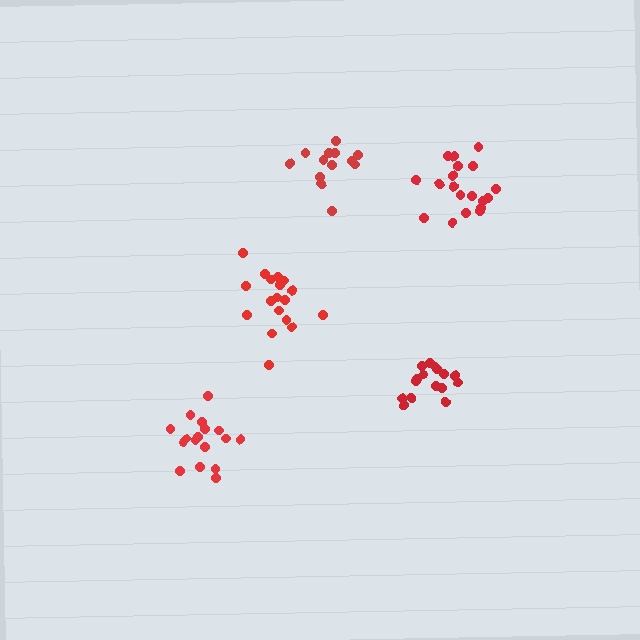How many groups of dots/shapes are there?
There are 5 groups.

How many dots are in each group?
Group 1: 17 dots, Group 2: 19 dots, Group 3: 13 dots, Group 4: 16 dots, Group 5: 18 dots (83 total).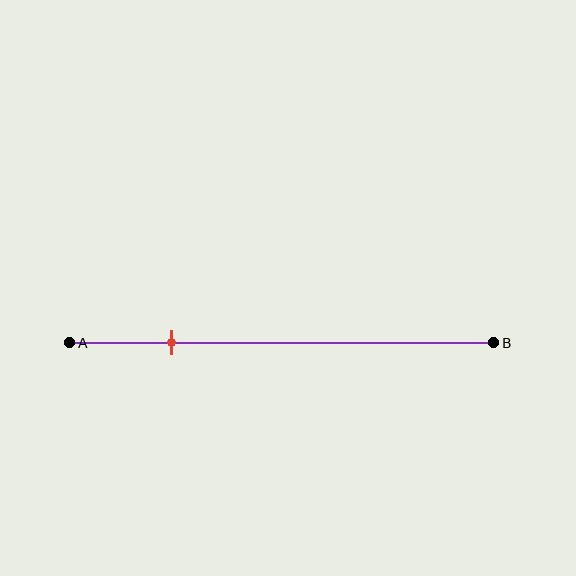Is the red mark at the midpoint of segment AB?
No, the mark is at about 25% from A, not at the 50% midpoint.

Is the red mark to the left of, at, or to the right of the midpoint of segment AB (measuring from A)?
The red mark is to the left of the midpoint of segment AB.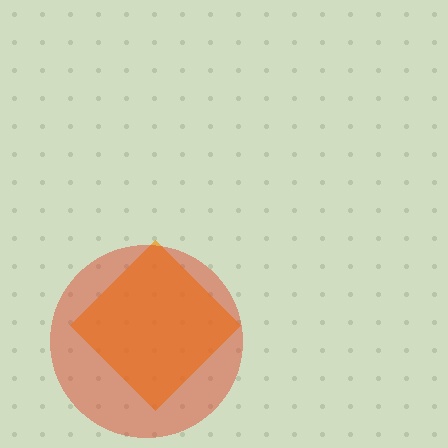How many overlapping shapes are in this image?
There are 2 overlapping shapes in the image.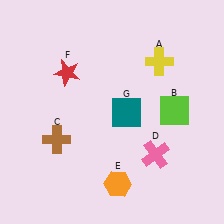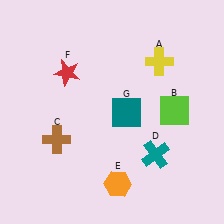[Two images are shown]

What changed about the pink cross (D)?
In Image 1, D is pink. In Image 2, it changed to teal.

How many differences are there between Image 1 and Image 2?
There is 1 difference between the two images.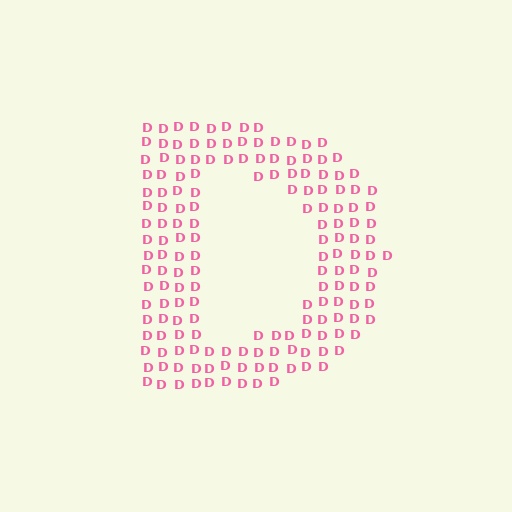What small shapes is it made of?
It is made of small letter D's.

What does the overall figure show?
The overall figure shows the letter D.